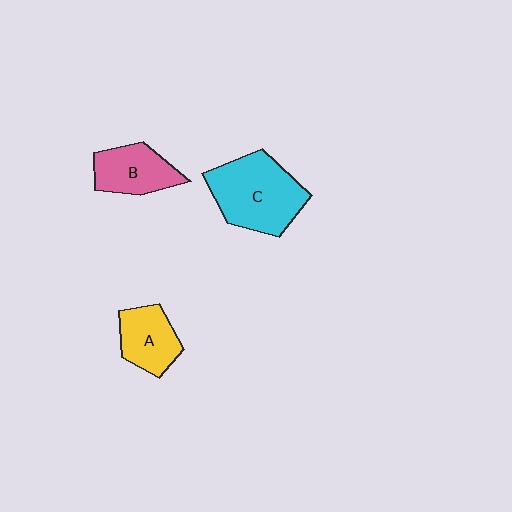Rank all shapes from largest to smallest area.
From largest to smallest: C (cyan), B (pink), A (yellow).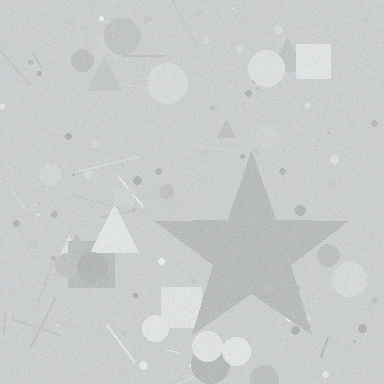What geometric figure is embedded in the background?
A star is embedded in the background.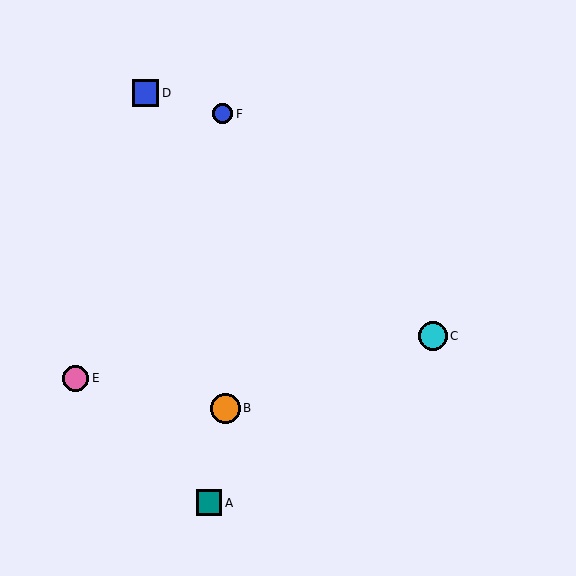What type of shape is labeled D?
Shape D is a blue square.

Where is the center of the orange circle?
The center of the orange circle is at (225, 408).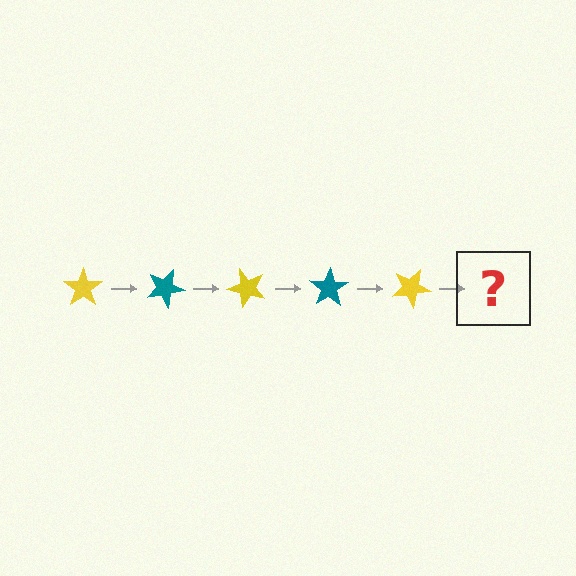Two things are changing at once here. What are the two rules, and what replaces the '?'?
The two rules are that it rotates 25 degrees each step and the color cycles through yellow and teal. The '?' should be a teal star, rotated 125 degrees from the start.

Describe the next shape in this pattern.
It should be a teal star, rotated 125 degrees from the start.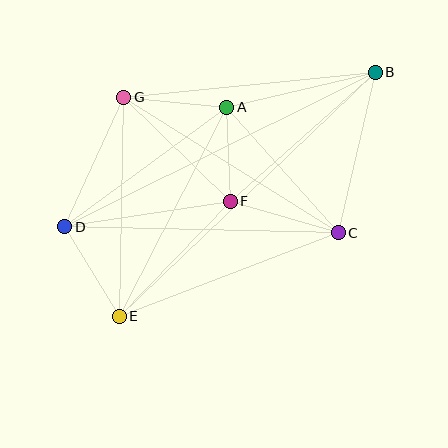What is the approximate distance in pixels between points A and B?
The distance between A and B is approximately 153 pixels.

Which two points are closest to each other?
Points A and F are closest to each other.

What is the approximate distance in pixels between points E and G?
The distance between E and G is approximately 219 pixels.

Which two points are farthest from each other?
Points B and E are farthest from each other.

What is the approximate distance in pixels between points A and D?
The distance between A and D is approximately 201 pixels.